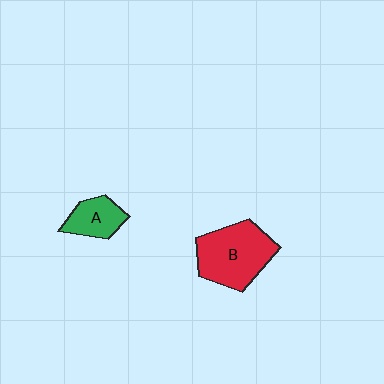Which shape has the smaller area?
Shape A (green).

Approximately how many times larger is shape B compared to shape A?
Approximately 2.1 times.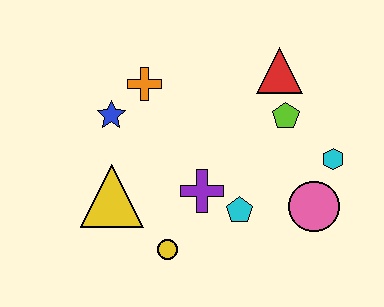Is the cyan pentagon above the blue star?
No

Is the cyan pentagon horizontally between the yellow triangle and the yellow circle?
No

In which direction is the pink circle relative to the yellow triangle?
The pink circle is to the right of the yellow triangle.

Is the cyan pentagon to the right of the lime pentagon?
No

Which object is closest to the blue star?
The orange cross is closest to the blue star.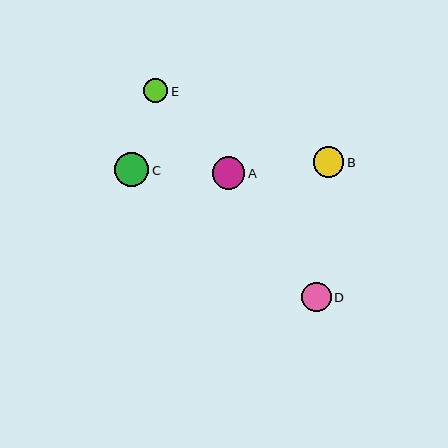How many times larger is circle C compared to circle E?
Circle C is approximately 1.4 times the size of circle E.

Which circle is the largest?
Circle C is the largest with a size of approximately 34 pixels.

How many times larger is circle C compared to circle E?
Circle C is approximately 1.4 times the size of circle E.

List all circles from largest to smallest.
From largest to smallest: C, A, B, D, E.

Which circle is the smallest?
Circle E is the smallest with a size of approximately 24 pixels.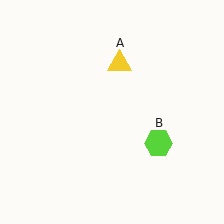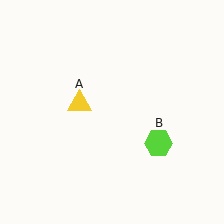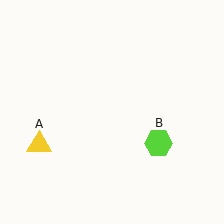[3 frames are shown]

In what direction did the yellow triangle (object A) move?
The yellow triangle (object A) moved down and to the left.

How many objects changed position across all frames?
1 object changed position: yellow triangle (object A).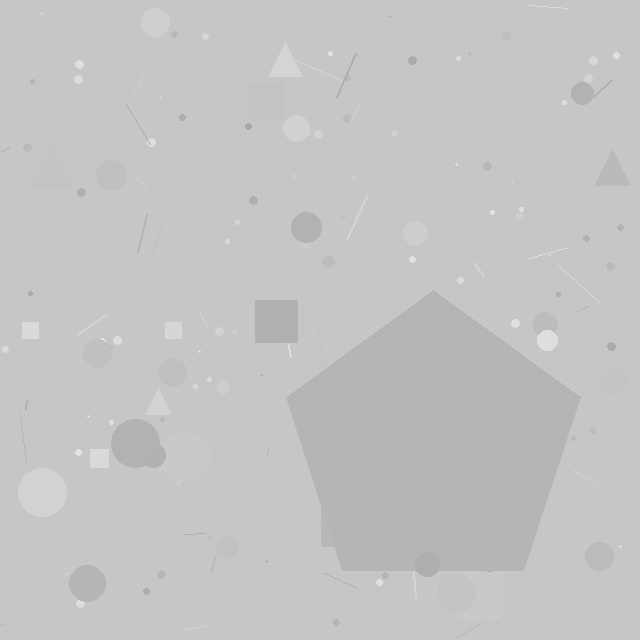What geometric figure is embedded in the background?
A pentagon is embedded in the background.